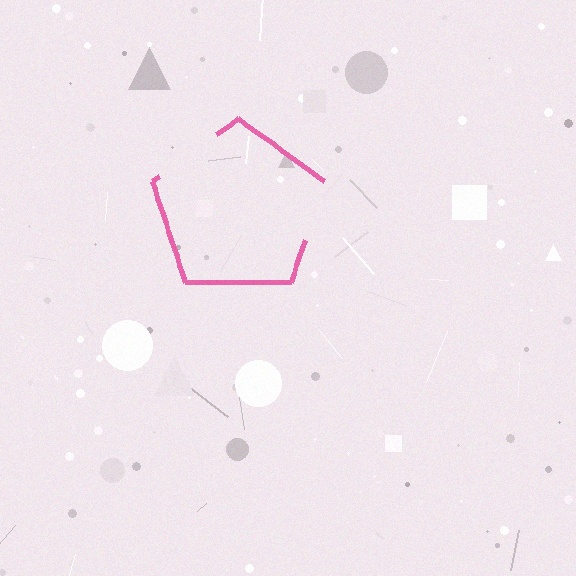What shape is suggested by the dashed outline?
The dashed outline suggests a pentagon.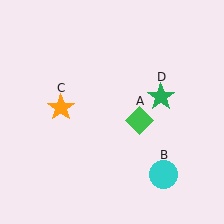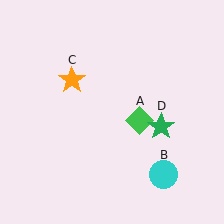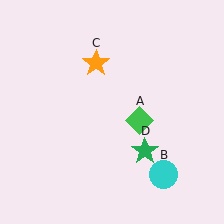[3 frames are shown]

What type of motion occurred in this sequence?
The orange star (object C), green star (object D) rotated clockwise around the center of the scene.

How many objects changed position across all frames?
2 objects changed position: orange star (object C), green star (object D).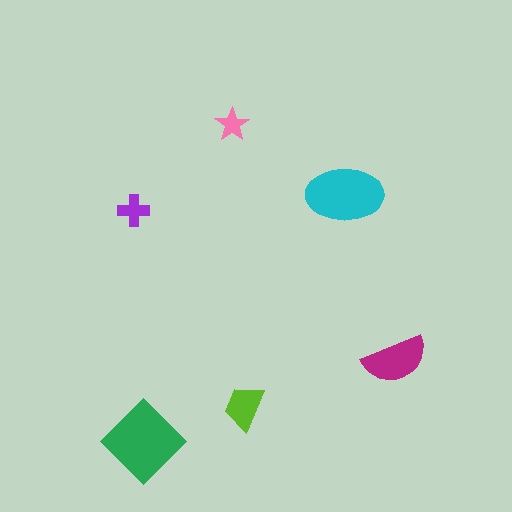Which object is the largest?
The green diamond.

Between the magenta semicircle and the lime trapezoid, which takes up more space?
The magenta semicircle.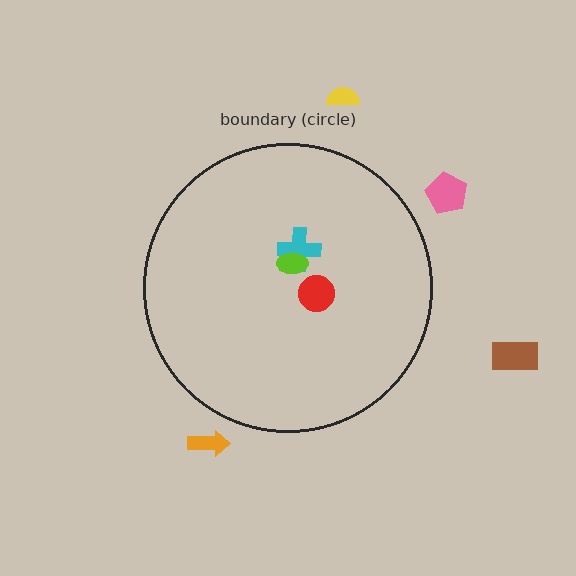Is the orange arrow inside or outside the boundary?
Outside.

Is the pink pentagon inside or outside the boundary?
Outside.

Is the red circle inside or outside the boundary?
Inside.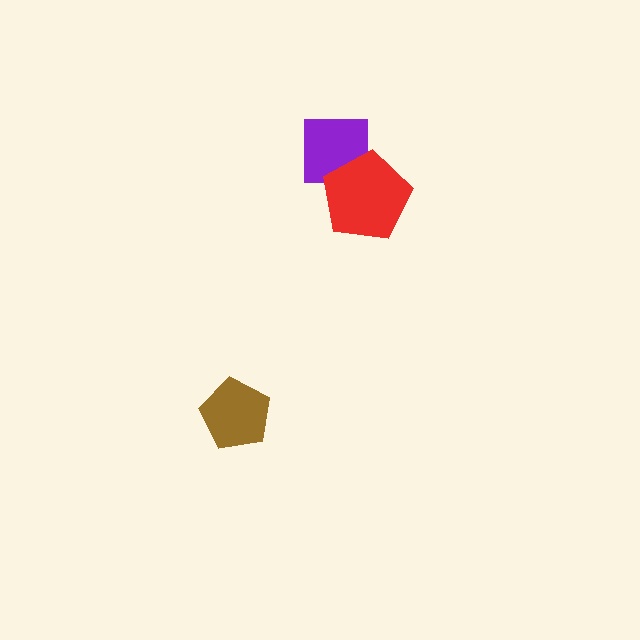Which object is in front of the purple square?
The red pentagon is in front of the purple square.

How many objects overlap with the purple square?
1 object overlaps with the purple square.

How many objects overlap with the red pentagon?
1 object overlaps with the red pentagon.